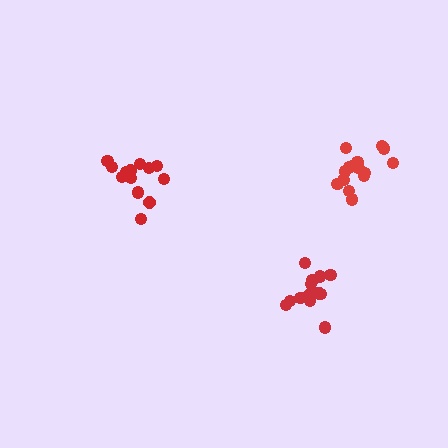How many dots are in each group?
Group 1: 15 dots, Group 2: 14 dots, Group 3: 15 dots (44 total).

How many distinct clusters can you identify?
There are 3 distinct clusters.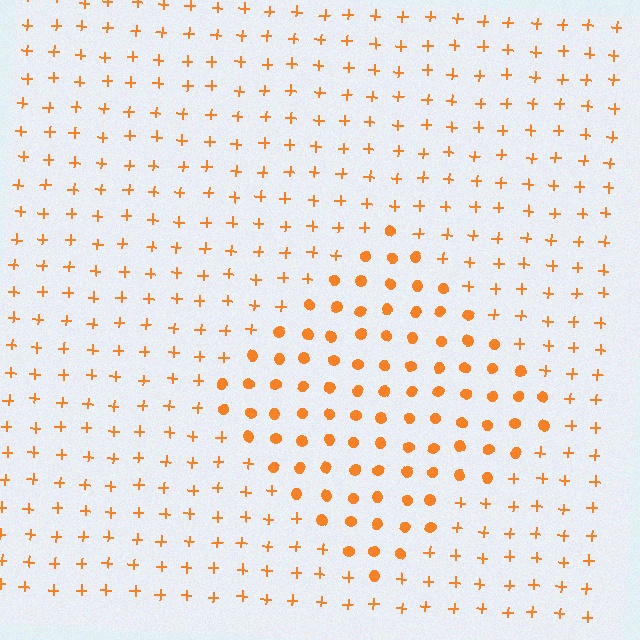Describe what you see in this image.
The image is filled with small orange elements arranged in a uniform grid. A diamond-shaped region contains circles, while the surrounding area contains plus signs. The boundary is defined purely by the change in element shape.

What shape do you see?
I see a diamond.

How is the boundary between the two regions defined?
The boundary is defined by a change in element shape: circles inside vs. plus signs outside. All elements share the same color and spacing.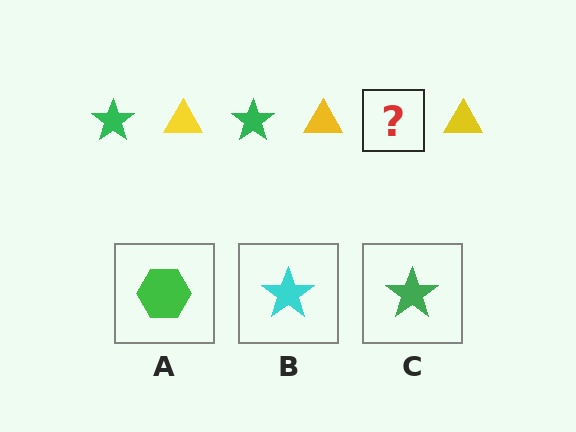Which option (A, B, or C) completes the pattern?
C.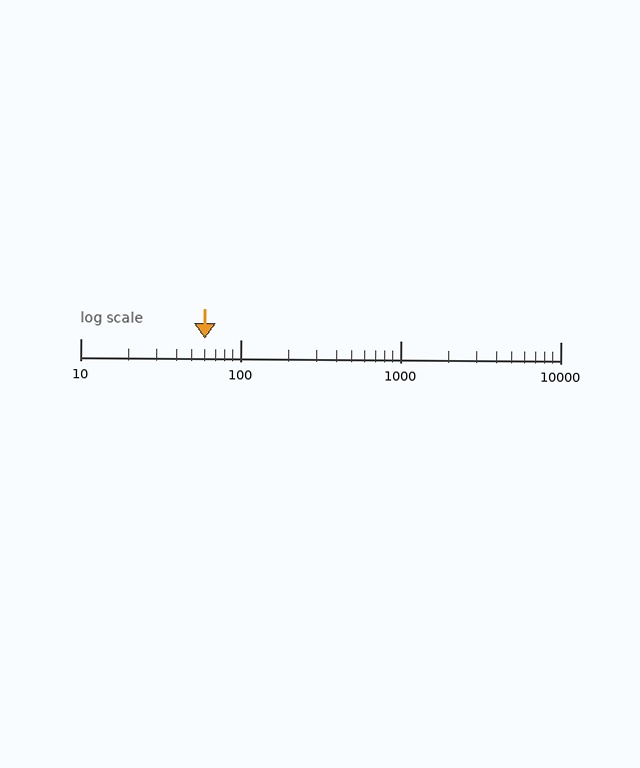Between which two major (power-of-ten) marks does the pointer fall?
The pointer is between 10 and 100.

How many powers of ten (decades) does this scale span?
The scale spans 3 decades, from 10 to 10000.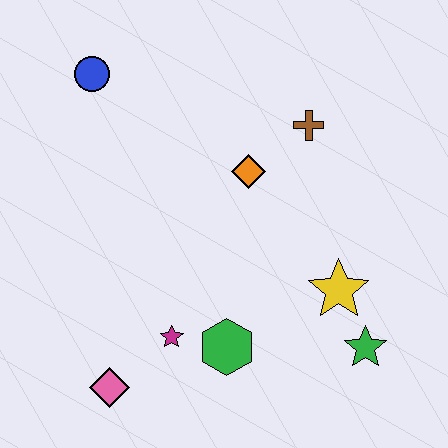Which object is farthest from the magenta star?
The blue circle is farthest from the magenta star.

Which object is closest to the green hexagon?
The magenta star is closest to the green hexagon.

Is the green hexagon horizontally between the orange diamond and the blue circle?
Yes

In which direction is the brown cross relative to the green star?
The brown cross is above the green star.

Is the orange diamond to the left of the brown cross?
Yes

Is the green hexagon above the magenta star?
No